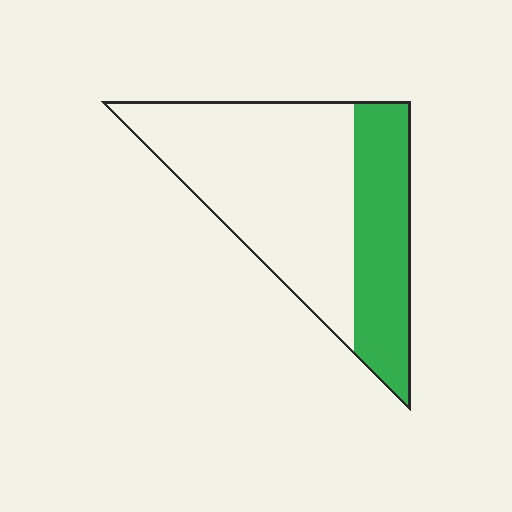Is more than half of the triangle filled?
No.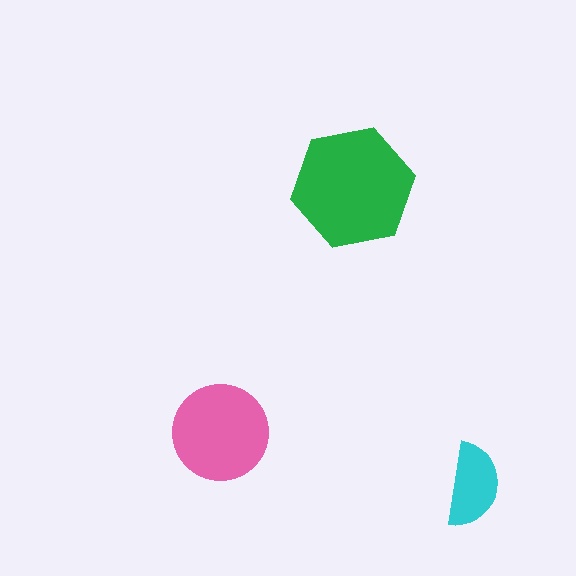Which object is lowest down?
The cyan semicircle is bottommost.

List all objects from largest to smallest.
The green hexagon, the pink circle, the cyan semicircle.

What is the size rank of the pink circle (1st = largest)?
2nd.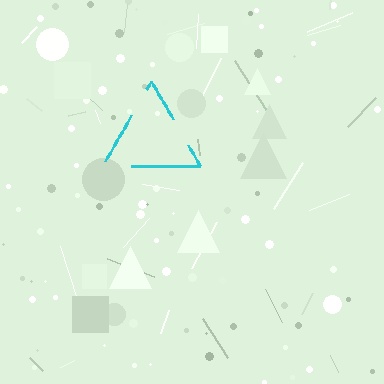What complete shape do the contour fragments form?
The contour fragments form a triangle.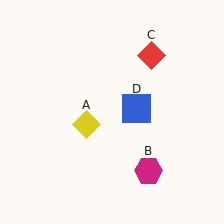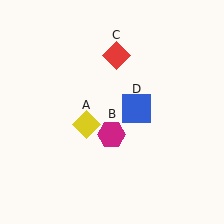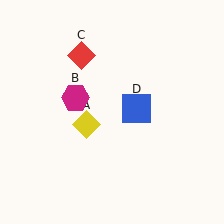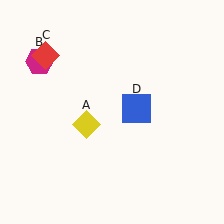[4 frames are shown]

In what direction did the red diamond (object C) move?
The red diamond (object C) moved left.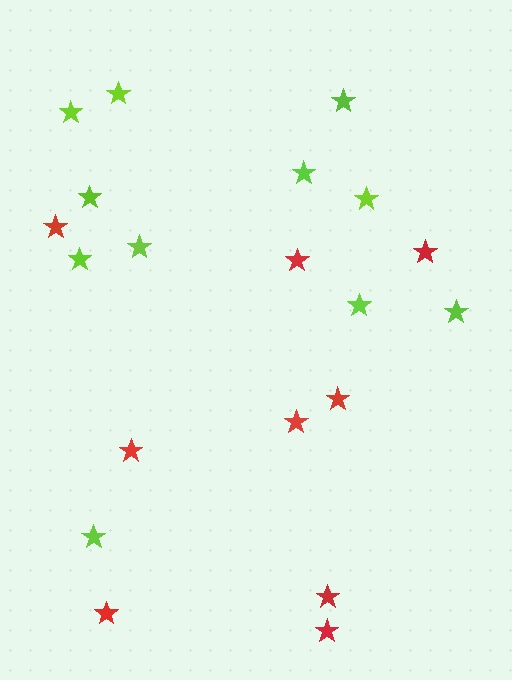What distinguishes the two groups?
There are 2 groups: one group of red stars (9) and one group of lime stars (11).